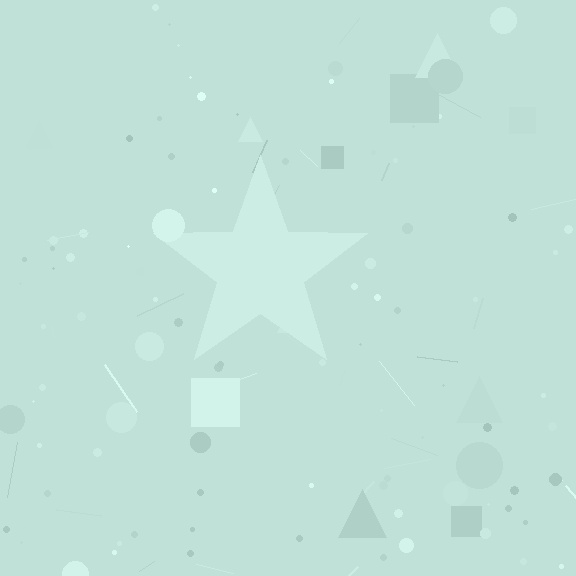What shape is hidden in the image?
A star is hidden in the image.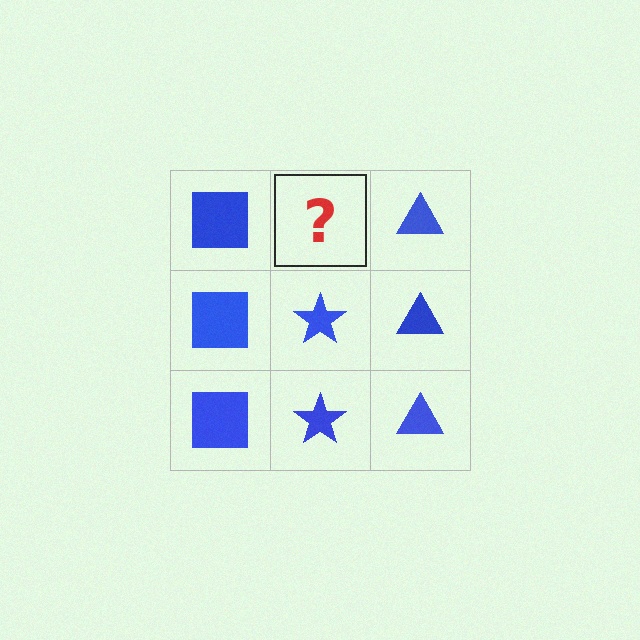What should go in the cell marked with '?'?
The missing cell should contain a blue star.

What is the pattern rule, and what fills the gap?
The rule is that each column has a consistent shape. The gap should be filled with a blue star.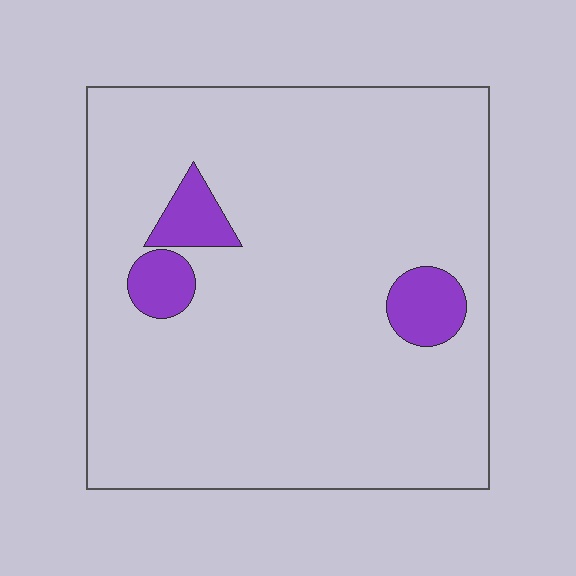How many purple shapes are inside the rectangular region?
3.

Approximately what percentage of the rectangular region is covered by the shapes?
Approximately 10%.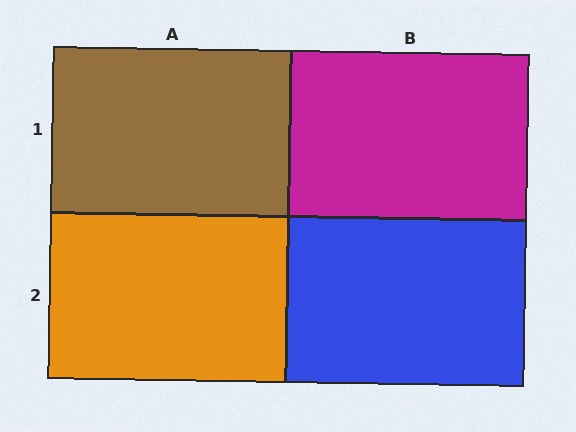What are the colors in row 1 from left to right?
Brown, magenta.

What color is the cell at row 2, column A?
Orange.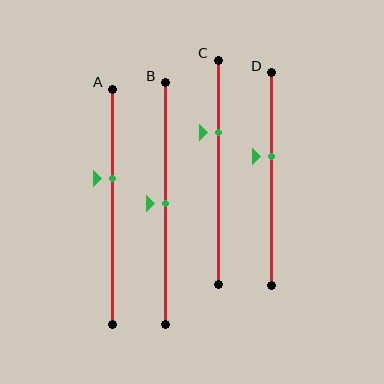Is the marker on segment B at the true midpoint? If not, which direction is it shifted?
Yes, the marker on segment B is at the true midpoint.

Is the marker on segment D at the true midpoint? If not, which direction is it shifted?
No, the marker on segment D is shifted upward by about 10% of the segment length.